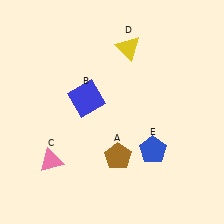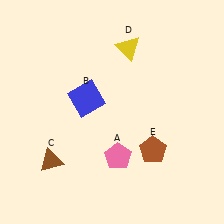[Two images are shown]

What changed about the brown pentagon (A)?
In Image 1, A is brown. In Image 2, it changed to pink.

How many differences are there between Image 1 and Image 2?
There are 3 differences between the two images.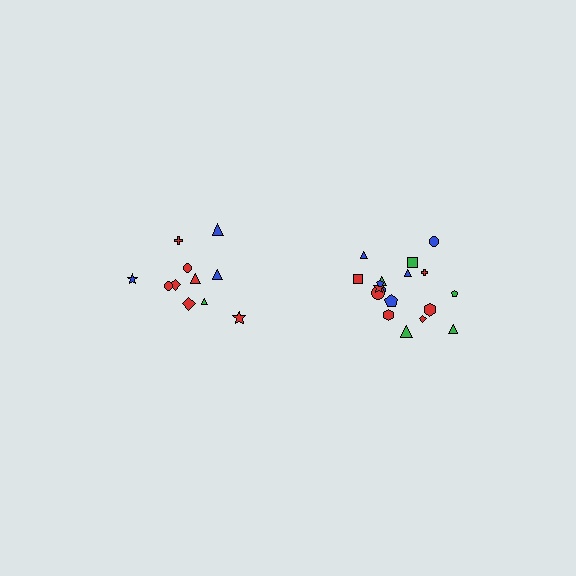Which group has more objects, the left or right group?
The right group.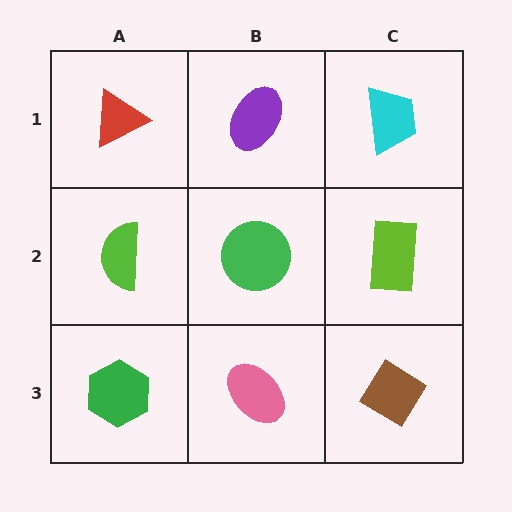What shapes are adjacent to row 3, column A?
A lime semicircle (row 2, column A), a pink ellipse (row 3, column B).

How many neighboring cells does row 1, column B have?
3.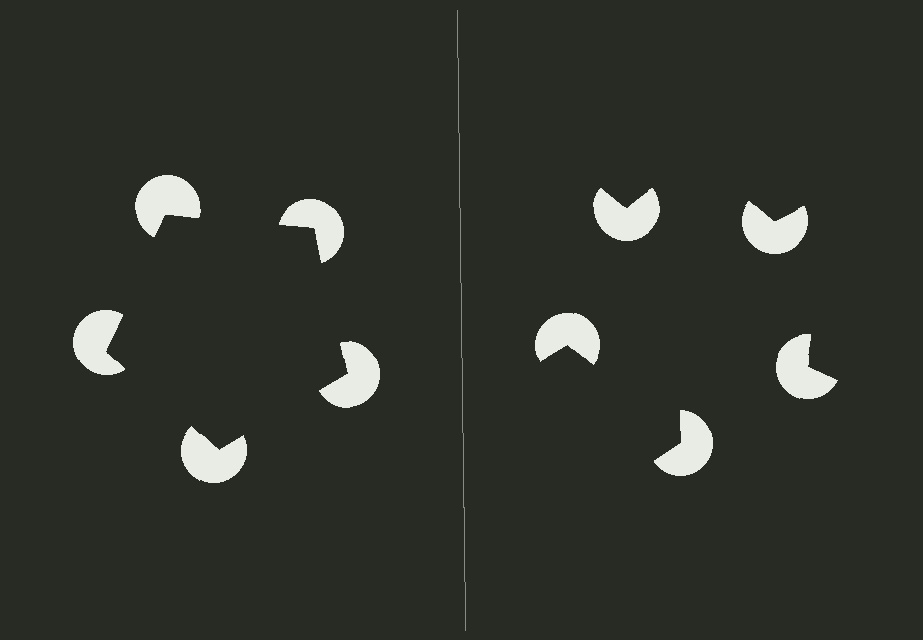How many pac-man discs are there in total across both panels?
10 — 5 on each side.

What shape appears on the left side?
An illusory pentagon.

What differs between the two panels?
The pac-man discs are positioned identically on both sides; only the wedge orientations differ. On the left they align to a pentagon; on the right they are misaligned.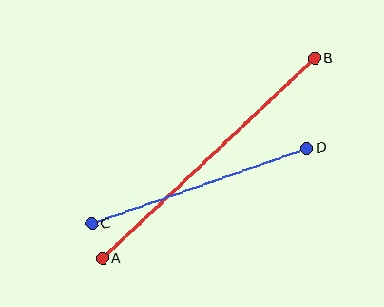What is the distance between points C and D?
The distance is approximately 227 pixels.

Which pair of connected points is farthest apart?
Points A and B are farthest apart.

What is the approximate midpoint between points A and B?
The midpoint is at approximately (209, 158) pixels.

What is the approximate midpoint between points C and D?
The midpoint is at approximately (199, 186) pixels.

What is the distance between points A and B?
The distance is approximately 291 pixels.